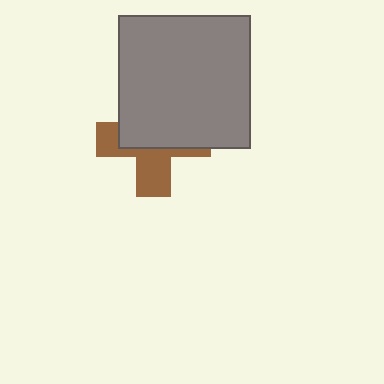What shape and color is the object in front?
The object in front is a gray square.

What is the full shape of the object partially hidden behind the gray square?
The partially hidden object is a brown cross.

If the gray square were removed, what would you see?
You would see the complete brown cross.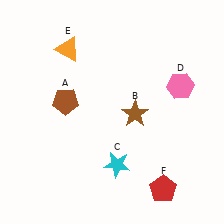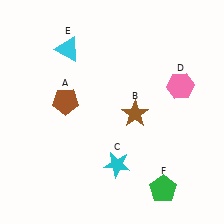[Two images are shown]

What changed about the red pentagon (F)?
In Image 1, F is red. In Image 2, it changed to green.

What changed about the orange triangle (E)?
In Image 1, E is orange. In Image 2, it changed to cyan.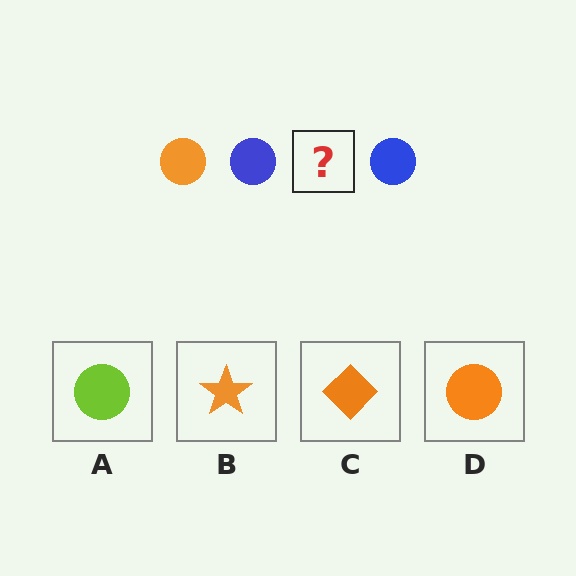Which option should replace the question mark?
Option D.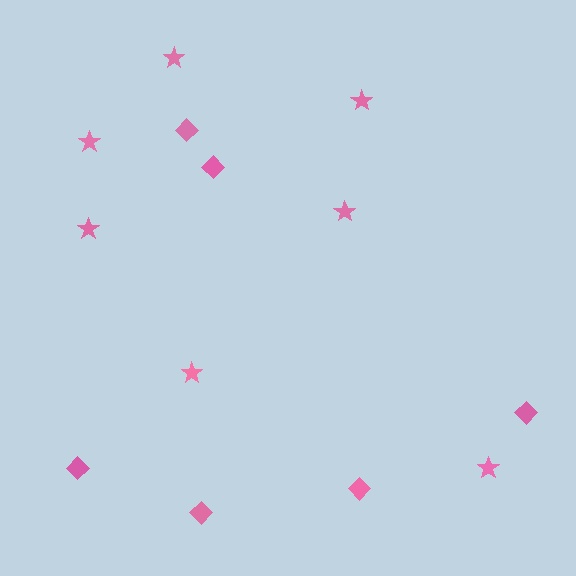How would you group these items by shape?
There are 2 groups: one group of diamonds (6) and one group of stars (7).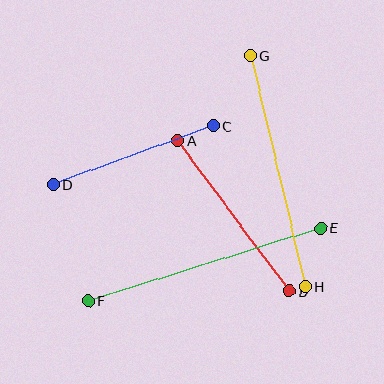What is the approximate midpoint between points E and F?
The midpoint is at approximately (205, 264) pixels.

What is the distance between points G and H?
The distance is approximately 237 pixels.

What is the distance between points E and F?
The distance is approximately 243 pixels.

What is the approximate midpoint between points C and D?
The midpoint is at approximately (133, 155) pixels.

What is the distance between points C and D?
The distance is approximately 170 pixels.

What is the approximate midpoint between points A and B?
The midpoint is at approximately (233, 216) pixels.